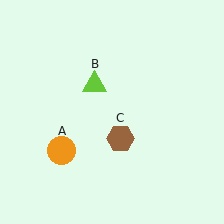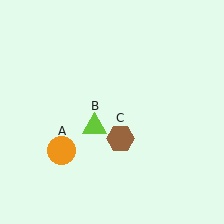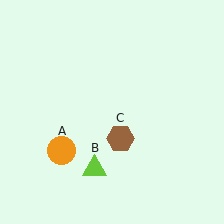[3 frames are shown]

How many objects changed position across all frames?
1 object changed position: lime triangle (object B).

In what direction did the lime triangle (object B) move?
The lime triangle (object B) moved down.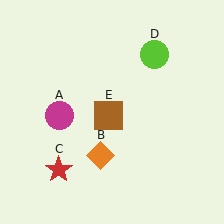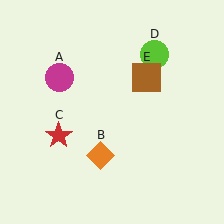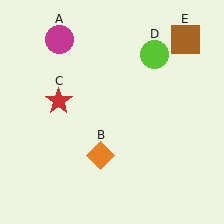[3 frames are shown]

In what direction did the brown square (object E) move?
The brown square (object E) moved up and to the right.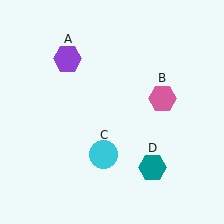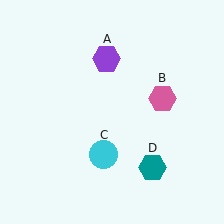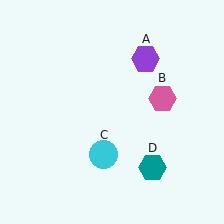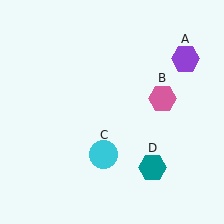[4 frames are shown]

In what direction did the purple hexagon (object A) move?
The purple hexagon (object A) moved right.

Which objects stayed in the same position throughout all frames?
Pink hexagon (object B) and cyan circle (object C) and teal hexagon (object D) remained stationary.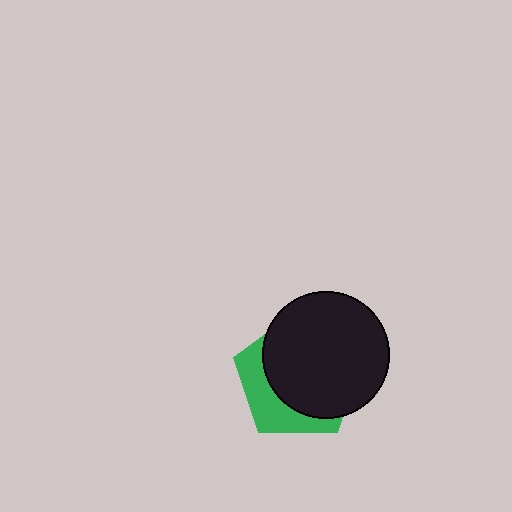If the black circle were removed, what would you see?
You would see the complete green pentagon.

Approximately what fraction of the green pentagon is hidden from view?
Roughly 67% of the green pentagon is hidden behind the black circle.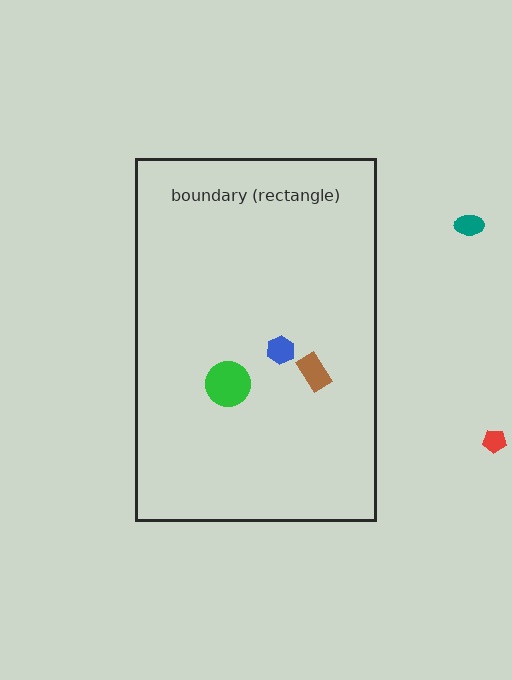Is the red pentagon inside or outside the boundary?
Outside.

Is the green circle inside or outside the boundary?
Inside.